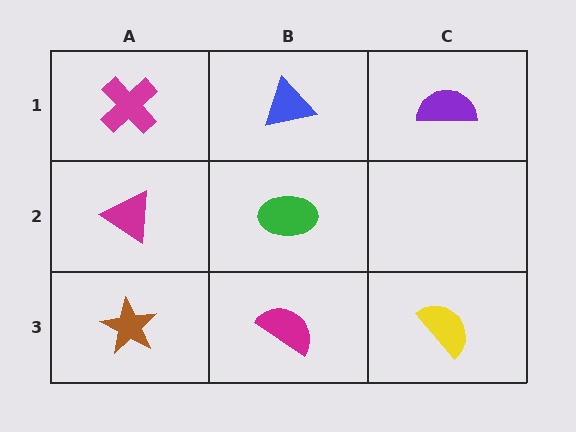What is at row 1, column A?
A magenta cross.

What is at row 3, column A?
A brown star.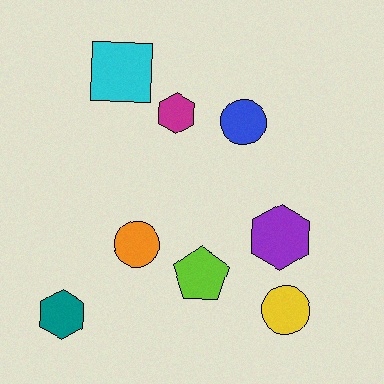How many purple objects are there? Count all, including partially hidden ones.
There is 1 purple object.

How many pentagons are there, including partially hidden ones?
There is 1 pentagon.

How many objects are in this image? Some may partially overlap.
There are 8 objects.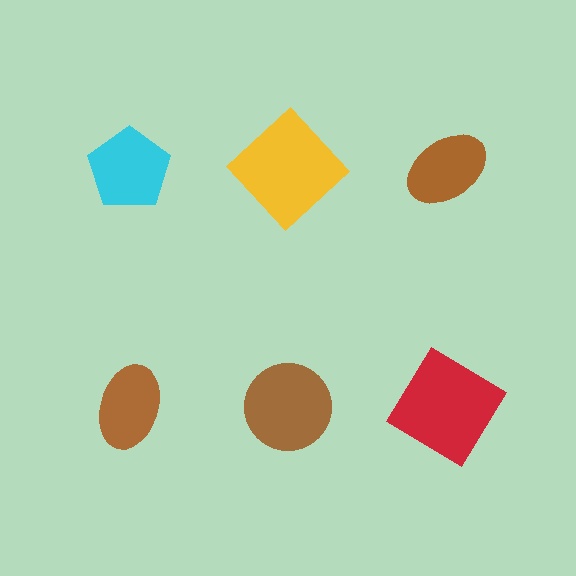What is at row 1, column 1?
A cyan pentagon.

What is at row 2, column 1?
A brown ellipse.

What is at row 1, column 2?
A yellow diamond.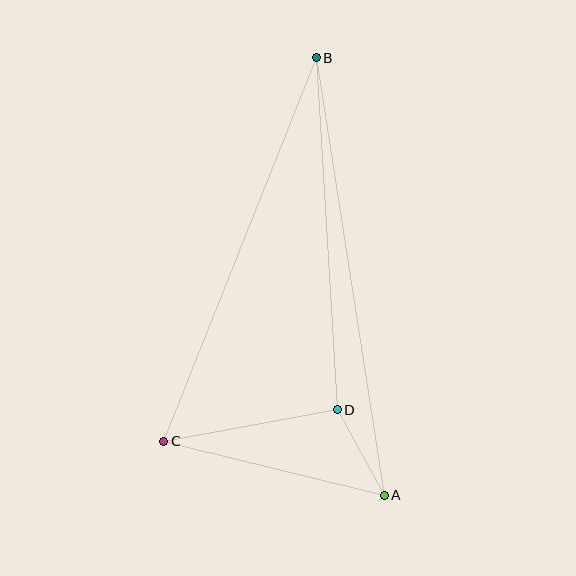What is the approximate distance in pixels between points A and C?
The distance between A and C is approximately 227 pixels.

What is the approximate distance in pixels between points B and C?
The distance between B and C is approximately 413 pixels.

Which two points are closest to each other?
Points A and D are closest to each other.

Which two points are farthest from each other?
Points A and B are farthest from each other.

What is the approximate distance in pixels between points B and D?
The distance between B and D is approximately 352 pixels.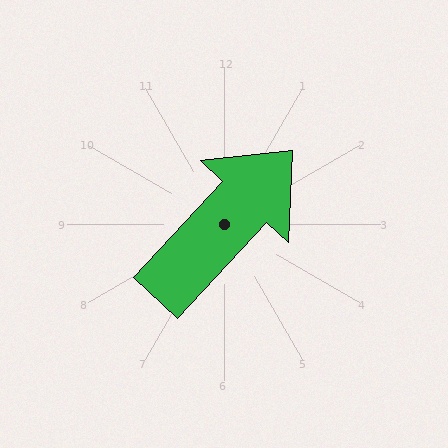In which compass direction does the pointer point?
Northeast.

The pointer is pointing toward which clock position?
Roughly 1 o'clock.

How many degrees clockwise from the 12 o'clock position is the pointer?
Approximately 43 degrees.